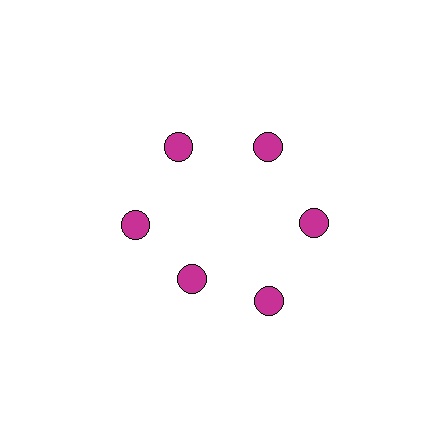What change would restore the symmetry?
The symmetry would be restored by moving it outward, back onto the ring so that all 6 circles sit at equal angles and equal distance from the center.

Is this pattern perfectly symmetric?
No. The 6 magenta circles are arranged in a ring, but one element near the 7 o'clock position is pulled inward toward the center, breaking the 6-fold rotational symmetry.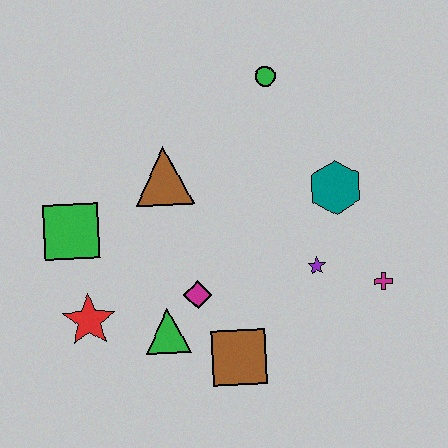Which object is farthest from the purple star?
The green square is farthest from the purple star.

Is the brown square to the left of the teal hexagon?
Yes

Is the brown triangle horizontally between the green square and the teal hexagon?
Yes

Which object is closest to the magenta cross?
The purple star is closest to the magenta cross.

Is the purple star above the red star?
Yes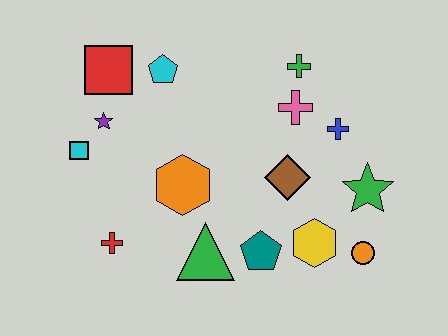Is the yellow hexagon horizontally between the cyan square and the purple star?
No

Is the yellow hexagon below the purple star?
Yes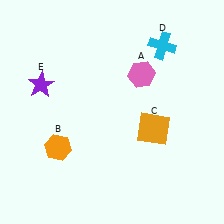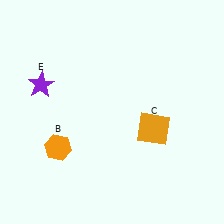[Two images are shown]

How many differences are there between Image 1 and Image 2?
There are 2 differences between the two images.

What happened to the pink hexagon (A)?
The pink hexagon (A) was removed in Image 2. It was in the top-right area of Image 1.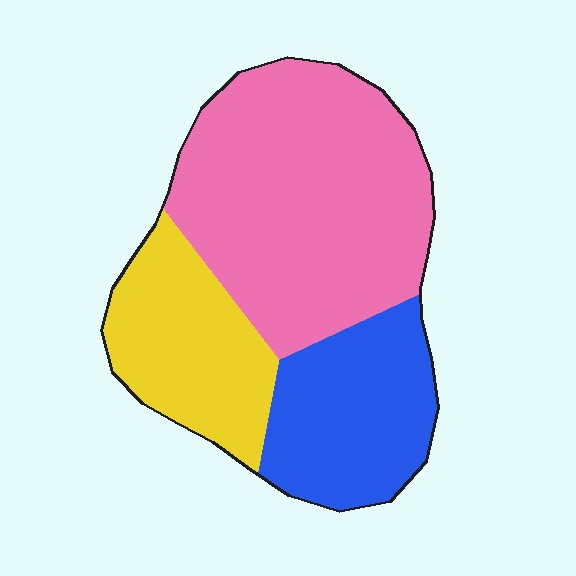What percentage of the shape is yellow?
Yellow covers around 25% of the shape.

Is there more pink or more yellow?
Pink.